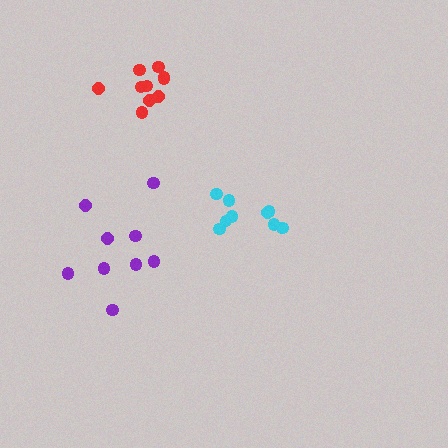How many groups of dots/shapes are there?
There are 3 groups.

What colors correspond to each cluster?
The clusters are colored: cyan, red, purple.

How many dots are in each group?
Group 1: 9 dots, Group 2: 10 dots, Group 3: 9 dots (28 total).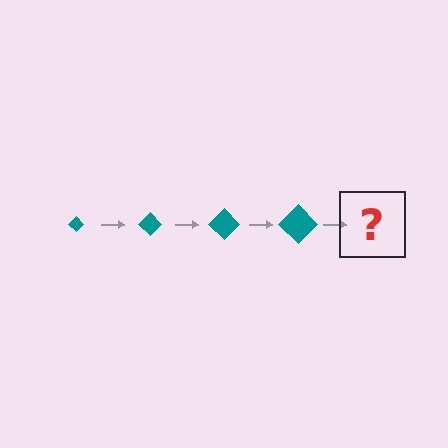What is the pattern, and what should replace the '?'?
The pattern is that the diamond gets progressively larger each step. The '?' should be a teal diamond, larger than the previous one.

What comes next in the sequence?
The next element should be a teal diamond, larger than the previous one.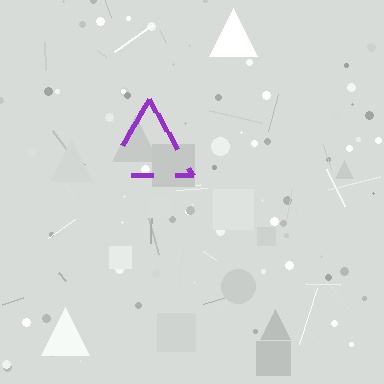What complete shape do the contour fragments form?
The contour fragments form a triangle.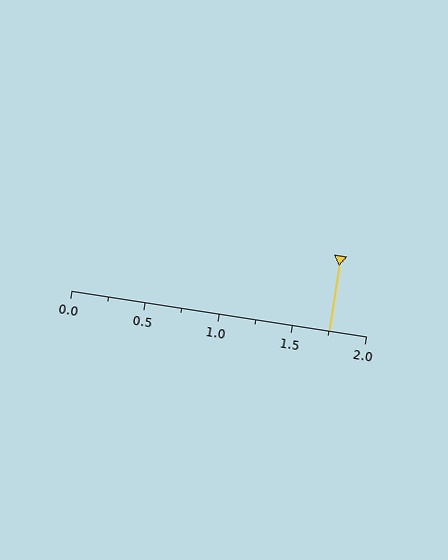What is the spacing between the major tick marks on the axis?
The major ticks are spaced 0.5 apart.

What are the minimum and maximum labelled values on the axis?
The axis runs from 0.0 to 2.0.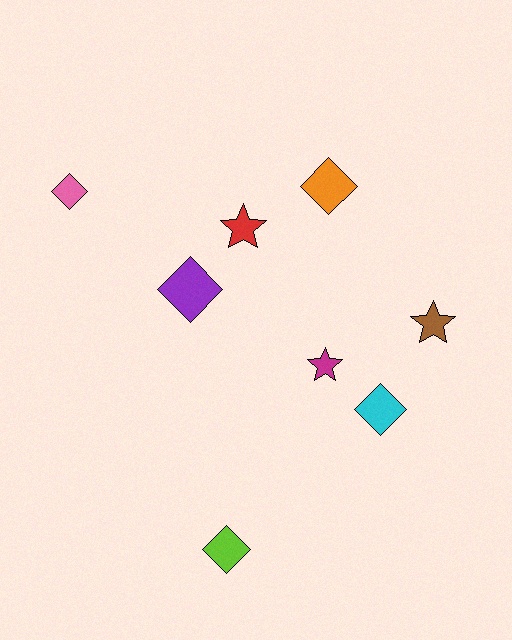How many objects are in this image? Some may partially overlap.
There are 8 objects.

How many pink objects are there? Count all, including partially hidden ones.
There is 1 pink object.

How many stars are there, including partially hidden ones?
There are 3 stars.